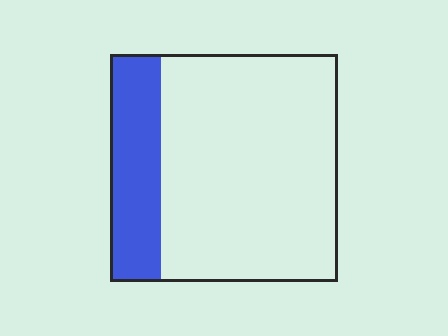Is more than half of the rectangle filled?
No.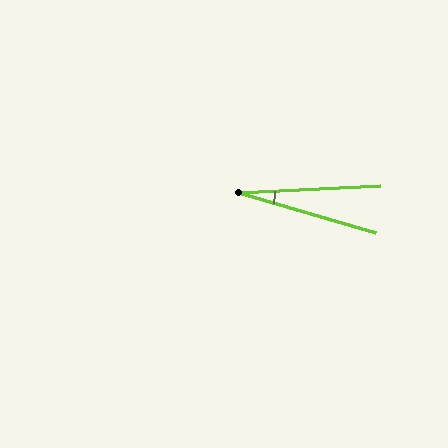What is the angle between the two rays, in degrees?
Approximately 19 degrees.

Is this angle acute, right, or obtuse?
It is acute.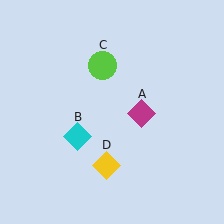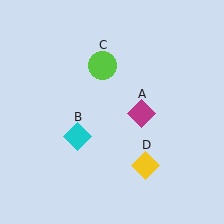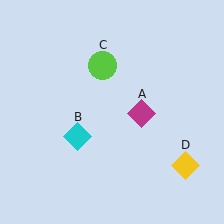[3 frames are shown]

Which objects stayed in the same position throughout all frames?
Magenta diamond (object A) and cyan diamond (object B) and lime circle (object C) remained stationary.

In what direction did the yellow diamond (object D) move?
The yellow diamond (object D) moved right.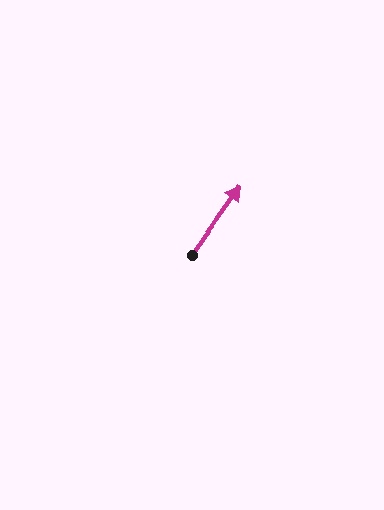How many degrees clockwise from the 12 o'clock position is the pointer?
Approximately 36 degrees.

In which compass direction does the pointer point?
Northeast.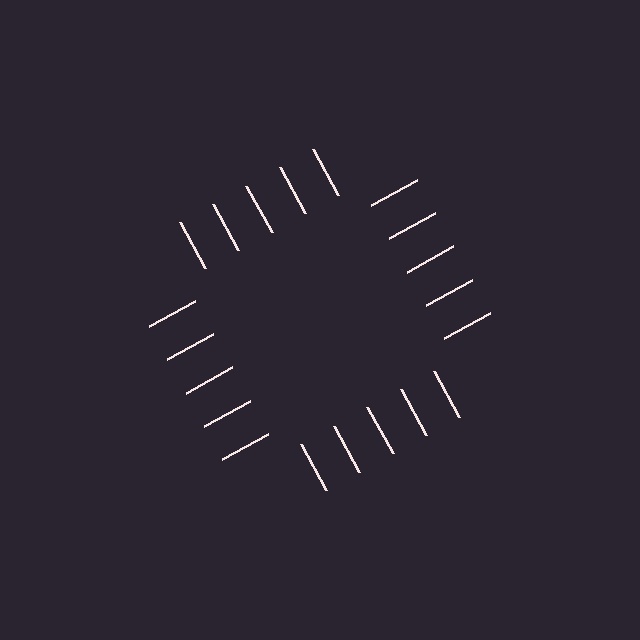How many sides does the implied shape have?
4 sides — the line-ends trace a square.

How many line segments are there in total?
20 — 5 along each of the 4 edges.